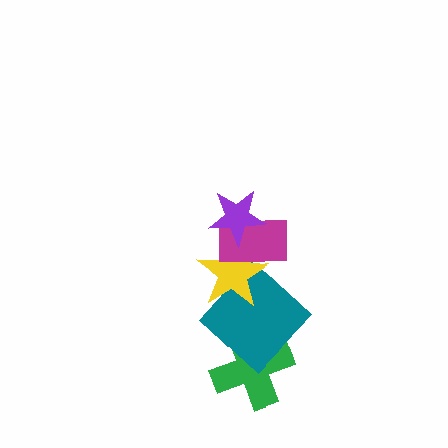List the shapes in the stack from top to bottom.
From top to bottom: the purple star, the magenta rectangle, the yellow star, the teal diamond, the green cross.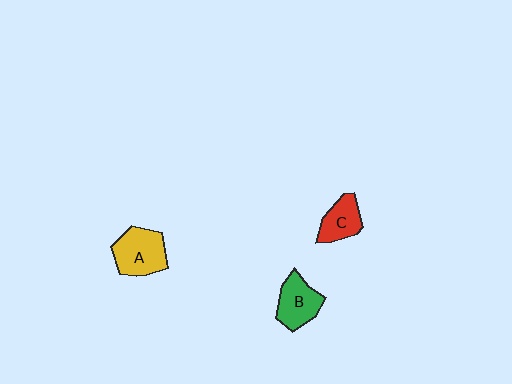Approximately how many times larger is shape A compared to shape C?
Approximately 1.4 times.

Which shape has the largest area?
Shape A (yellow).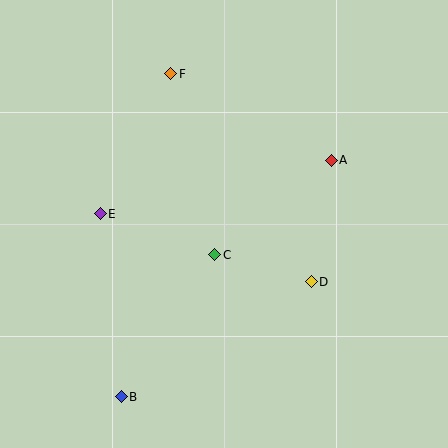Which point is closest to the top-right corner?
Point A is closest to the top-right corner.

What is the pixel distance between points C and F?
The distance between C and F is 186 pixels.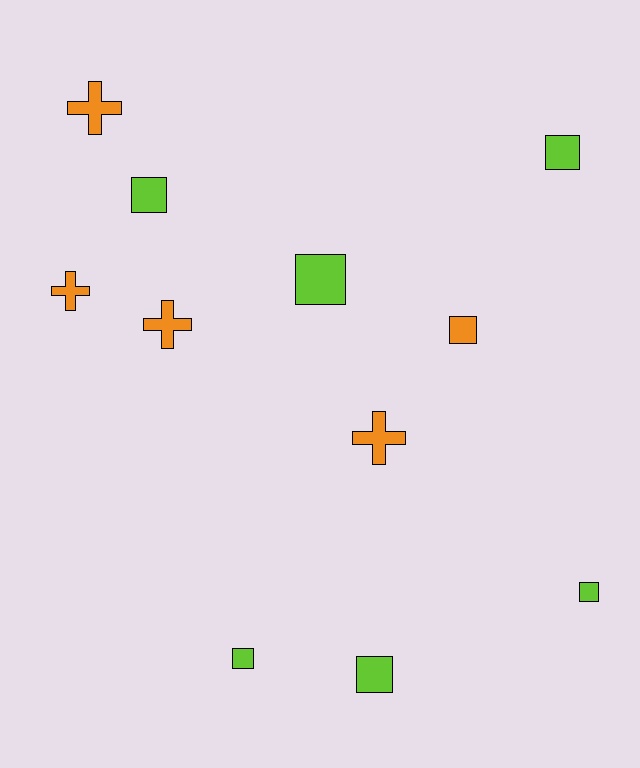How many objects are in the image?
There are 11 objects.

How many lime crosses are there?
There are no lime crosses.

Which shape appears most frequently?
Square, with 7 objects.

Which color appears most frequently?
Lime, with 6 objects.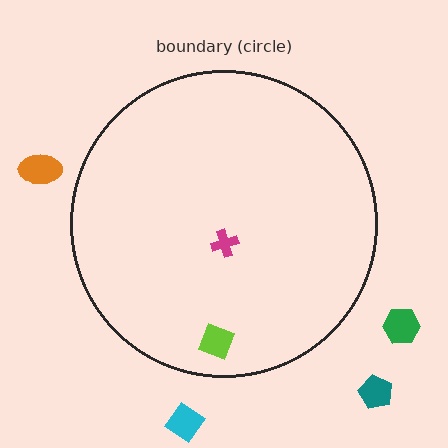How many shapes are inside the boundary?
2 inside, 4 outside.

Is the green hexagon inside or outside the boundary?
Outside.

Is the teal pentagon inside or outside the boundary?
Outside.